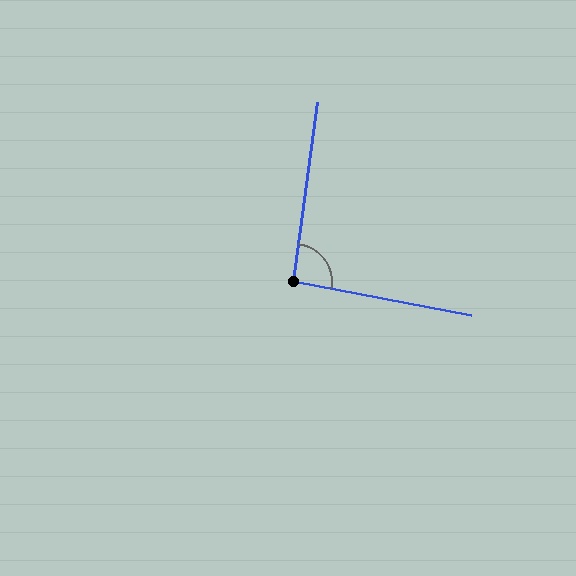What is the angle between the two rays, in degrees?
Approximately 93 degrees.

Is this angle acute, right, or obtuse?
It is approximately a right angle.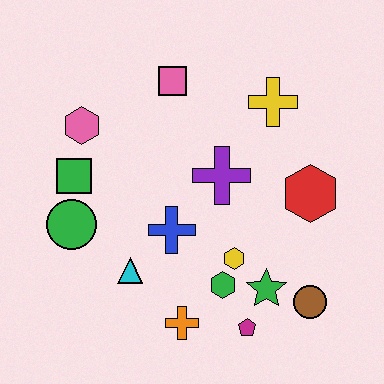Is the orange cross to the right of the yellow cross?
No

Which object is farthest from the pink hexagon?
The brown circle is farthest from the pink hexagon.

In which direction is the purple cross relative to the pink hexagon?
The purple cross is to the right of the pink hexagon.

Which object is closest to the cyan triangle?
The blue cross is closest to the cyan triangle.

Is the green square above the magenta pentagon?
Yes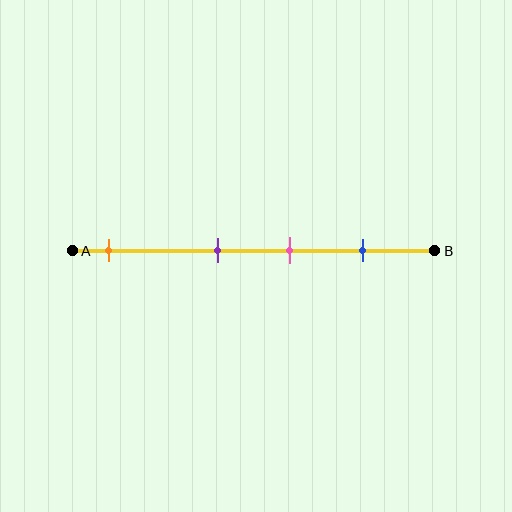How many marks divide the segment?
There are 4 marks dividing the segment.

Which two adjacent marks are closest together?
The purple and pink marks are the closest adjacent pair.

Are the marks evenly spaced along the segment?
No, the marks are not evenly spaced.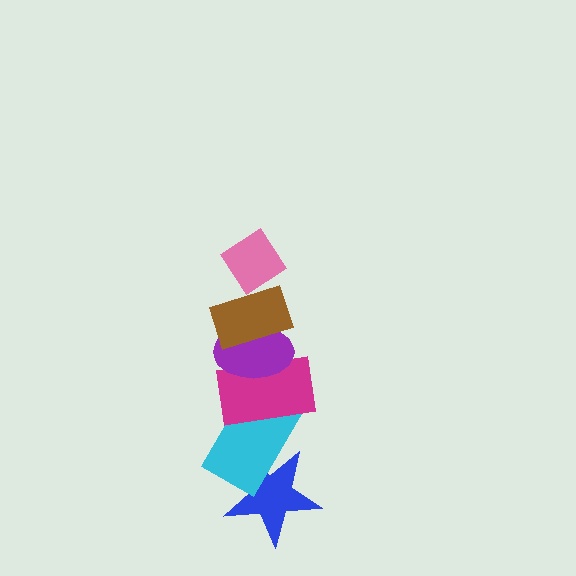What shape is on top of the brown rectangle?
The pink diamond is on top of the brown rectangle.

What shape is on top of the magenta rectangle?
The purple ellipse is on top of the magenta rectangle.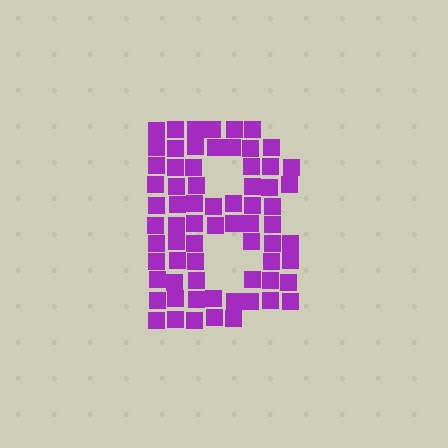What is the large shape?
The large shape is the letter B.